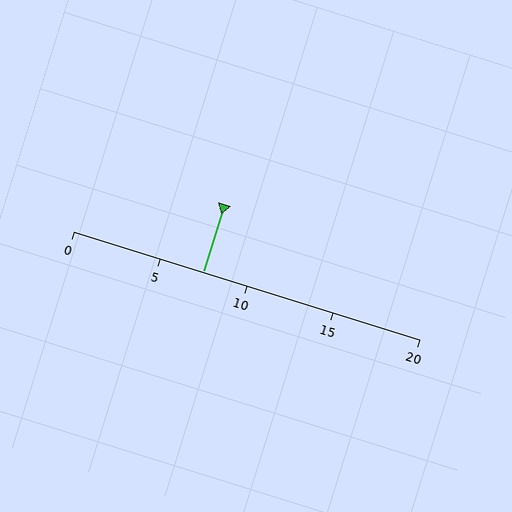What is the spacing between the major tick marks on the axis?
The major ticks are spaced 5 apart.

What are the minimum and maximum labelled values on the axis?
The axis runs from 0 to 20.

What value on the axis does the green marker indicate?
The marker indicates approximately 7.5.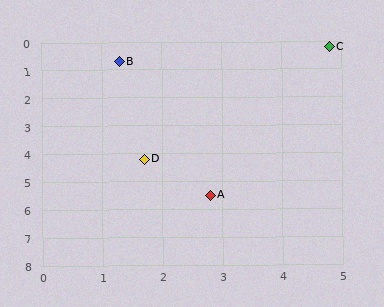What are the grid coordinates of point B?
Point B is at approximately (1.3, 0.7).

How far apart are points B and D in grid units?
Points B and D are about 3.5 grid units apart.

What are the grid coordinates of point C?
Point C is at approximately (4.8, 0.2).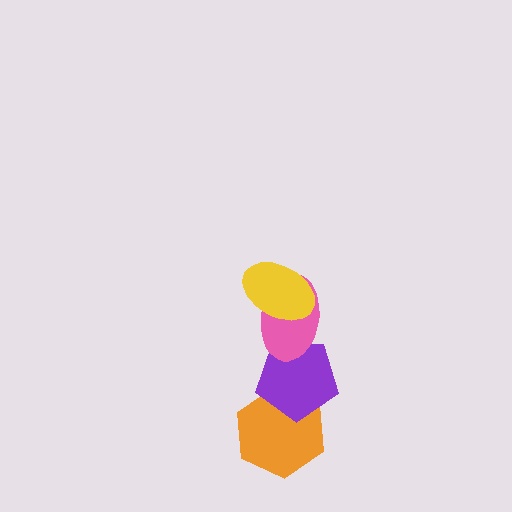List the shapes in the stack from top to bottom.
From top to bottom: the yellow ellipse, the pink ellipse, the purple pentagon, the orange hexagon.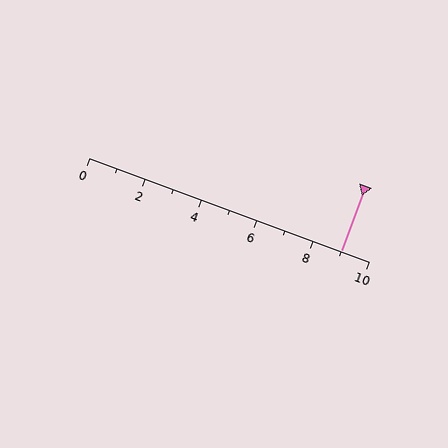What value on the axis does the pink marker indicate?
The marker indicates approximately 9.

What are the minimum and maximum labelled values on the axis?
The axis runs from 0 to 10.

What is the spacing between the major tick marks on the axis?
The major ticks are spaced 2 apart.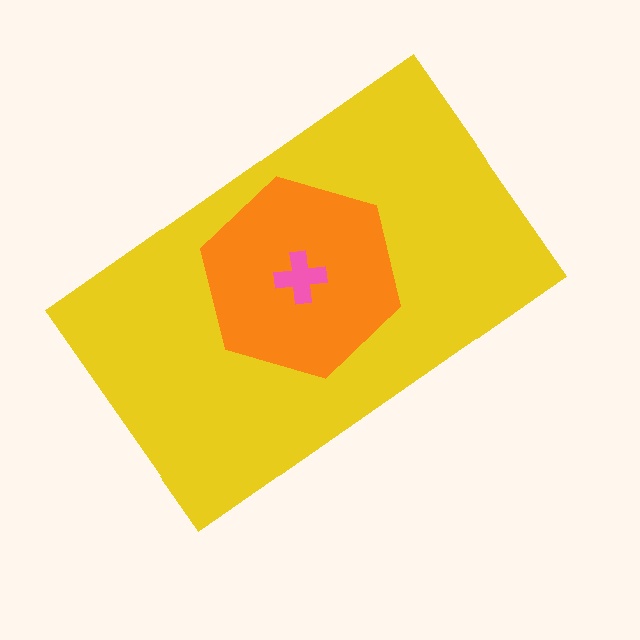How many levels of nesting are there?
3.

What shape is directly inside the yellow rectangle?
The orange hexagon.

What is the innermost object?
The pink cross.